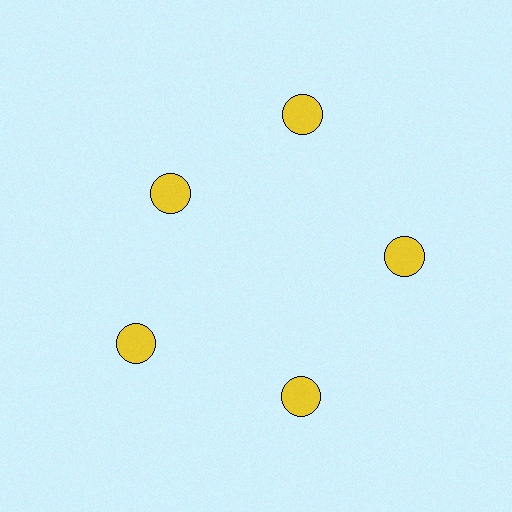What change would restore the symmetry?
The symmetry would be restored by moving it outward, back onto the ring so that all 5 circles sit at equal angles and equal distance from the center.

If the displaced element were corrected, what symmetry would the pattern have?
It would have 5-fold rotational symmetry — the pattern would map onto itself every 72 degrees.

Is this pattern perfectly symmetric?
No. The 5 yellow circles are arranged in a ring, but one element near the 10 o'clock position is pulled inward toward the center, breaking the 5-fold rotational symmetry.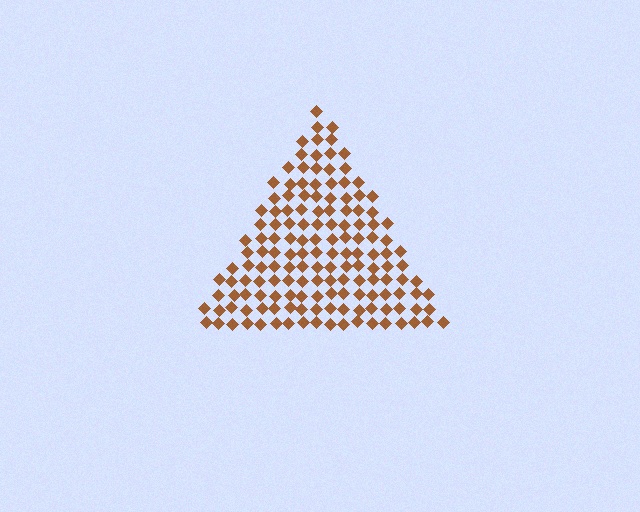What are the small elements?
The small elements are diamonds.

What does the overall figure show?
The overall figure shows a triangle.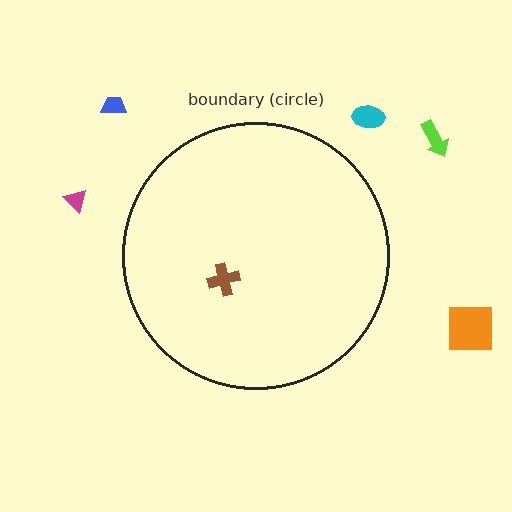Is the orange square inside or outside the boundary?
Outside.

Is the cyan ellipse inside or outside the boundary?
Outside.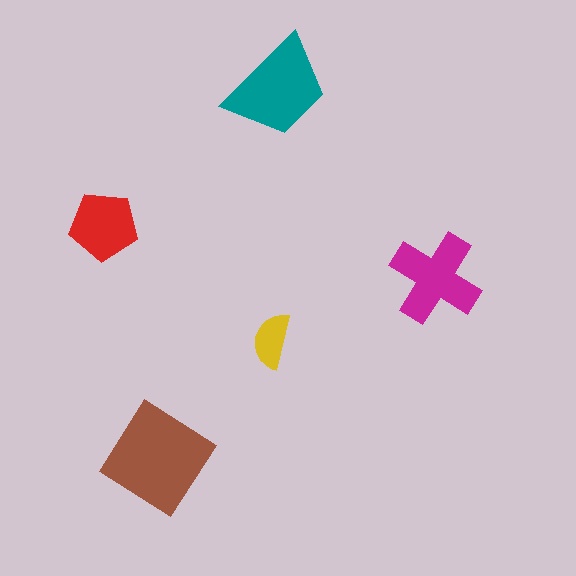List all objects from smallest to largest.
The yellow semicircle, the red pentagon, the magenta cross, the teal trapezoid, the brown diamond.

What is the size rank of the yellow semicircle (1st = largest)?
5th.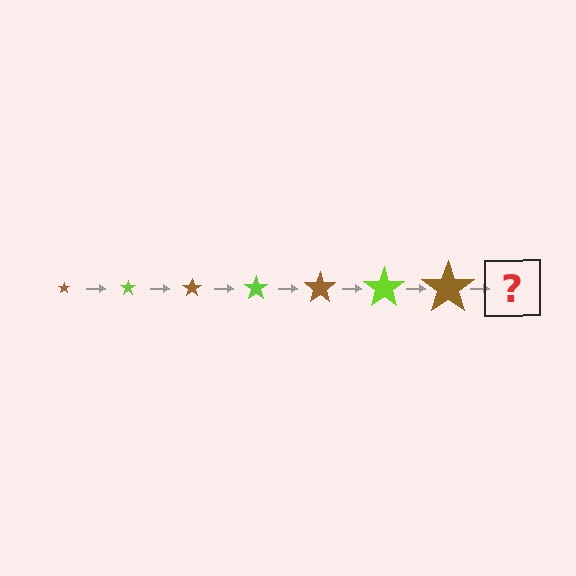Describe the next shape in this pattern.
It should be a lime star, larger than the previous one.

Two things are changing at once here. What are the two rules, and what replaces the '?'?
The two rules are that the star grows larger each step and the color cycles through brown and lime. The '?' should be a lime star, larger than the previous one.